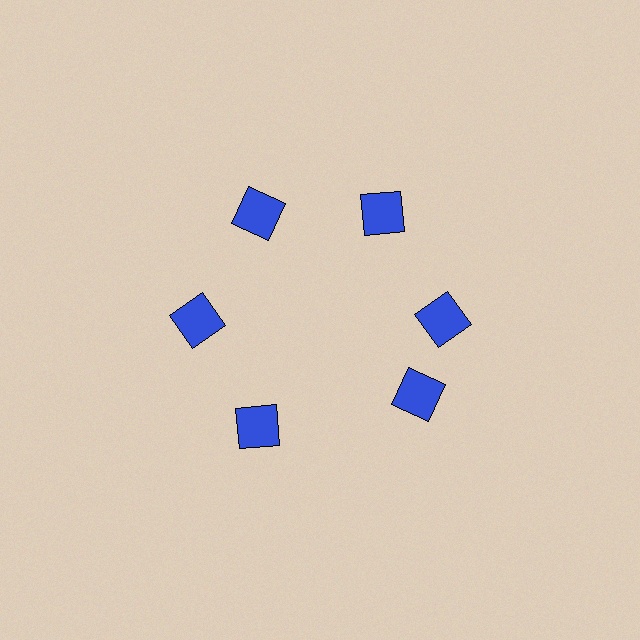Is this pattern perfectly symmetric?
No. The 6 blue squares are arranged in a ring, but one element near the 5 o'clock position is rotated out of alignment along the ring, breaking the 6-fold rotational symmetry.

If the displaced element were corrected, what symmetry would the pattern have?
It would have 6-fold rotational symmetry — the pattern would map onto itself every 60 degrees.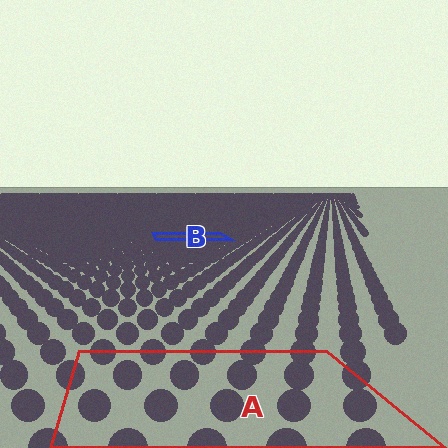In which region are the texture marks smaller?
The texture marks are smaller in region B, because it is farther away.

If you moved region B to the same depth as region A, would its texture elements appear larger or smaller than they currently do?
They would appear larger. At a closer depth, the same texture elements are projected at a bigger on-screen size.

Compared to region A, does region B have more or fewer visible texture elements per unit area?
Region B has more texture elements per unit area — they are packed more densely because it is farther away.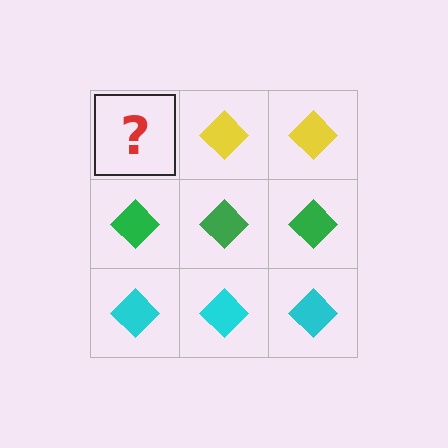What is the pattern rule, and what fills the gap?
The rule is that each row has a consistent color. The gap should be filled with a yellow diamond.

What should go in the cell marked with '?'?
The missing cell should contain a yellow diamond.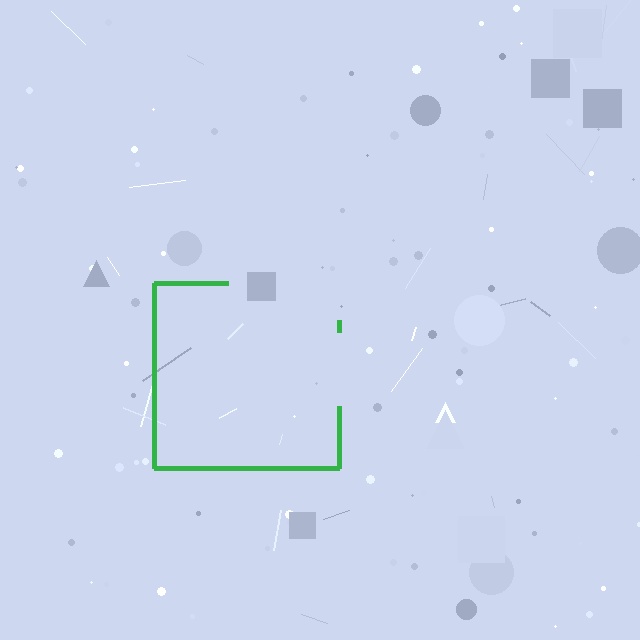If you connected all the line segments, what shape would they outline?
They would outline a square.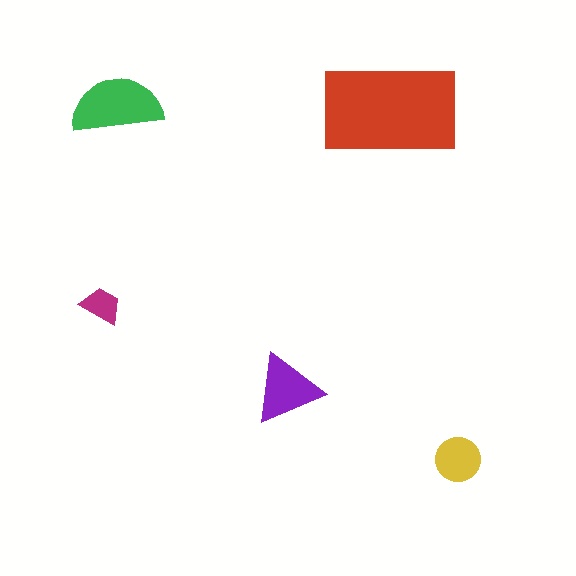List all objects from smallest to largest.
The magenta trapezoid, the yellow circle, the purple triangle, the green semicircle, the red rectangle.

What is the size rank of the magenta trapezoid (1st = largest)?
5th.